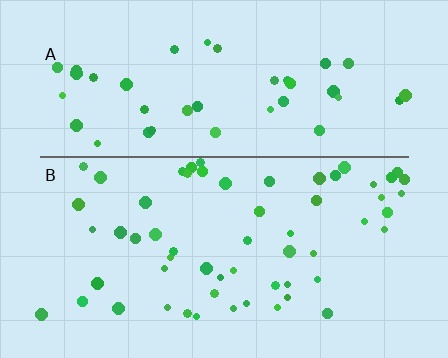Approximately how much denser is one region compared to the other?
Approximately 1.4× — region B over region A.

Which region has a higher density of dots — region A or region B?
B (the bottom).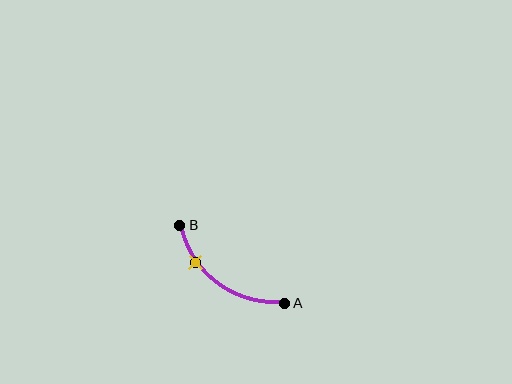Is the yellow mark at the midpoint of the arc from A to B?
No. The yellow mark lies on the arc but is closer to endpoint B. The arc midpoint would be at the point on the curve equidistant along the arc from both A and B.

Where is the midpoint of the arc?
The arc midpoint is the point on the curve farthest from the straight line joining A and B. It sits below and to the left of that line.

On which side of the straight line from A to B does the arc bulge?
The arc bulges below and to the left of the straight line connecting A and B.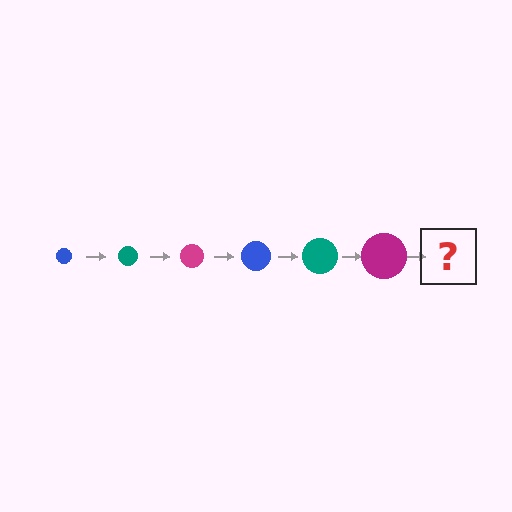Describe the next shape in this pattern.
It should be a blue circle, larger than the previous one.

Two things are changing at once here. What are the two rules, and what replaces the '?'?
The two rules are that the circle grows larger each step and the color cycles through blue, teal, and magenta. The '?' should be a blue circle, larger than the previous one.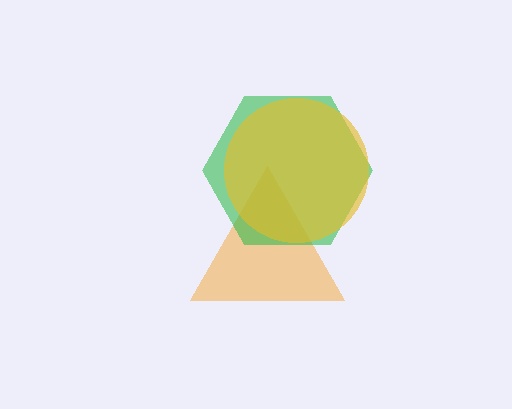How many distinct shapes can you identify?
There are 3 distinct shapes: an orange triangle, a green hexagon, a yellow circle.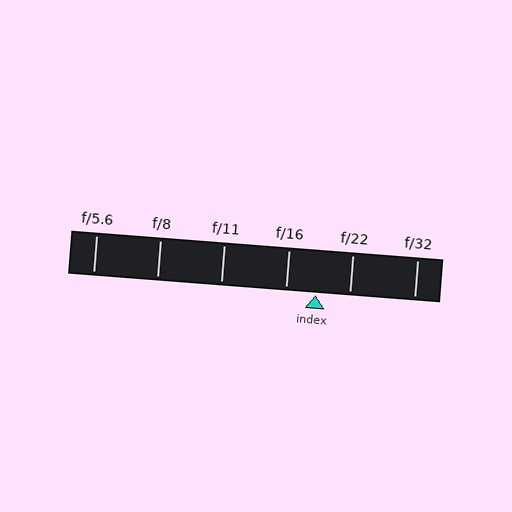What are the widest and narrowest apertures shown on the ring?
The widest aperture shown is f/5.6 and the narrowest is f/32.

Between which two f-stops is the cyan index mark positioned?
The index mark is between f/16 and f/22.